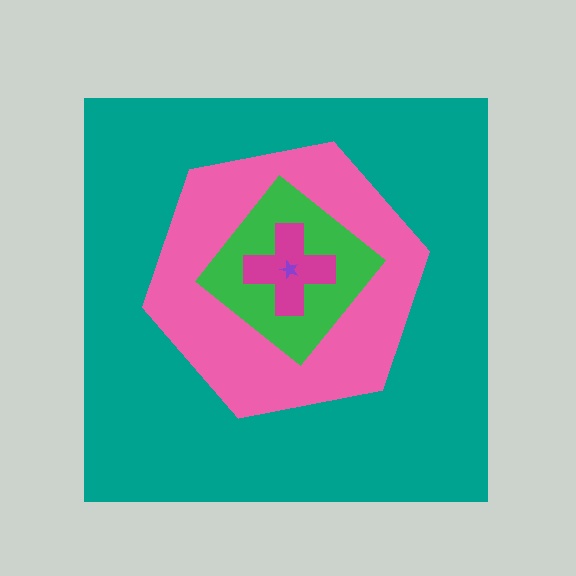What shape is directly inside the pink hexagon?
The green diamond.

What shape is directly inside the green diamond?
The magenta cross.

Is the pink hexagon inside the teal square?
Yes.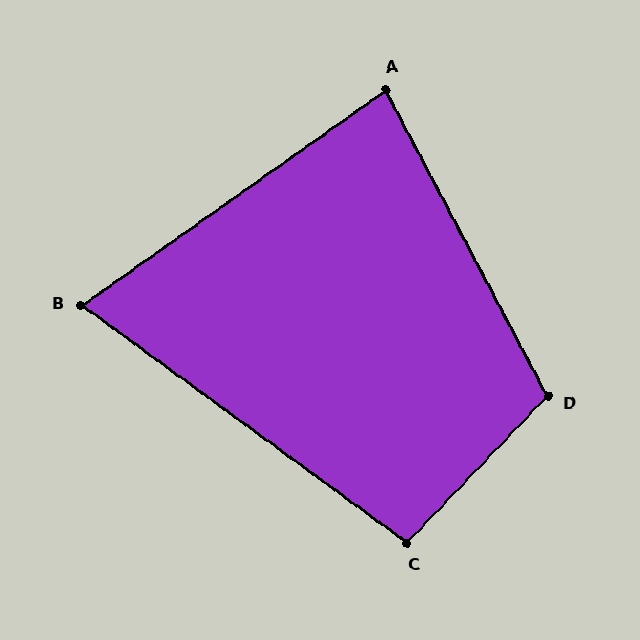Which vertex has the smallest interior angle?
B, at approximately 72 degrees.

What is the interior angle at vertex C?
Approximately 98 degrees (obtuse).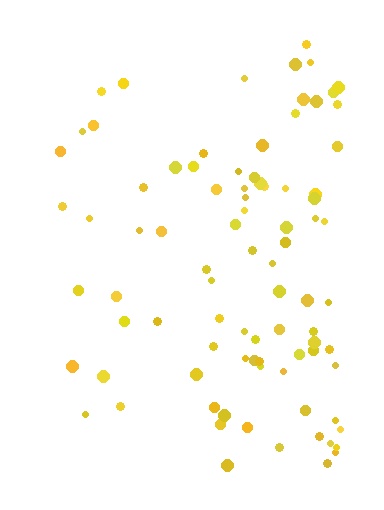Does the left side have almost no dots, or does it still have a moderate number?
Still a moderate number, just noticeably fewer than the right.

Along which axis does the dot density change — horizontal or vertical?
Horizontal.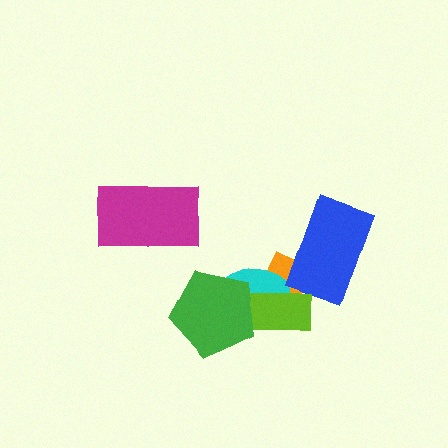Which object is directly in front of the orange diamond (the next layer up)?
The cyan ellipse is directly in front of the orange diamond.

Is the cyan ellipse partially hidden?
Yes, it is partially covered by another shape.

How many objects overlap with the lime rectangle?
3 objects overlap with the lime rectangle.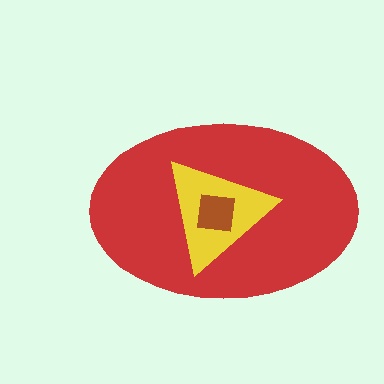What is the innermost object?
The brown square.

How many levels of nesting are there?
3.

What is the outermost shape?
The red ellipse.